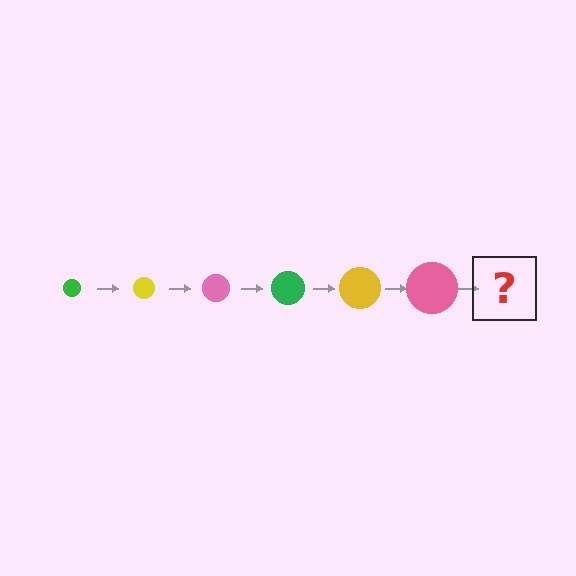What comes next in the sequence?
The next element should be a green circle, larger than the previous one.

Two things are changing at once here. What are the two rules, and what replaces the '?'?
The two rules are that the circle grows larger each step and the color cycles through green, yellow, and pink. The '?' should be a green circle, larger than the previous one.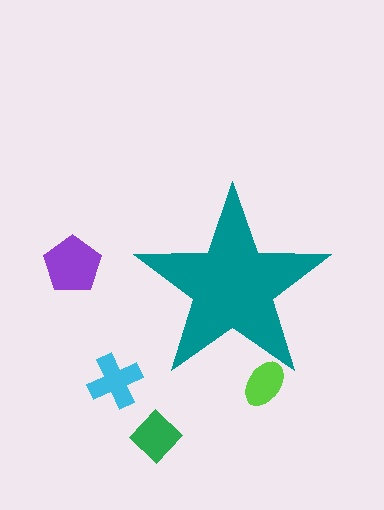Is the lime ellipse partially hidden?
Yes, the lime ellipse is partially hidden behind the teal star.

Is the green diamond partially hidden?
No, the green diamond is fully visible.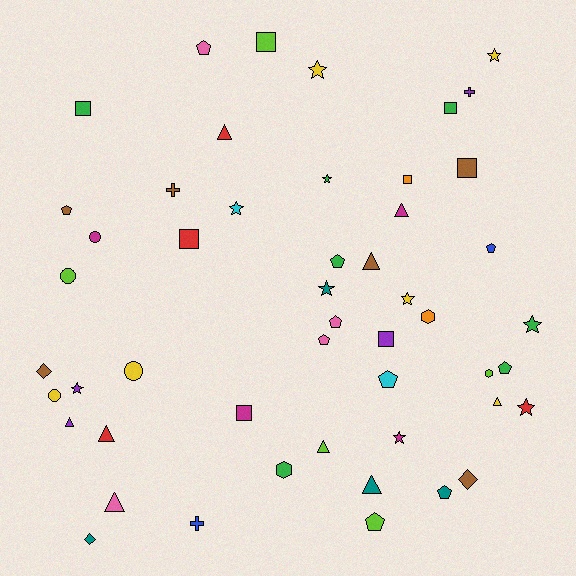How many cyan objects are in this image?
There are 2 cyan objects.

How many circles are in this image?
There are 4 circles.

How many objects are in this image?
There are 50 objects.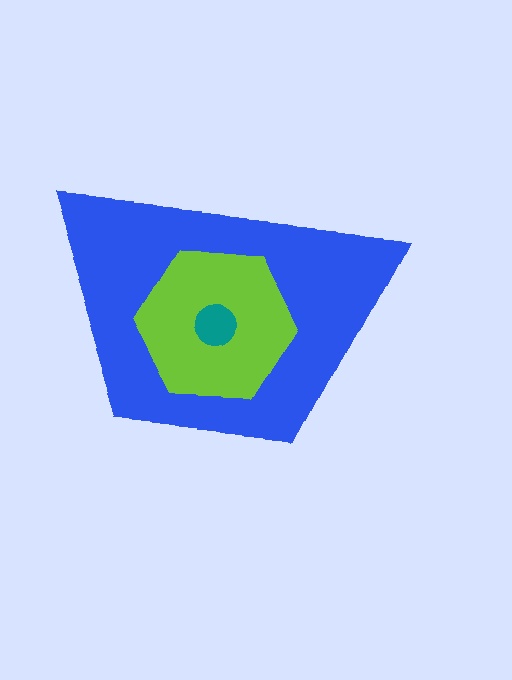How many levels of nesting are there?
3.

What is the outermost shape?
The blue trapezoid.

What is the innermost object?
The teal circle.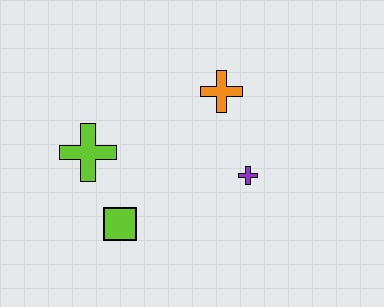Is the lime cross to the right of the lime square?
No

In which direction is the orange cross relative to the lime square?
The orange cross is above the lime square.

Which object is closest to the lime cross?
The lime square is closest to the lime cross.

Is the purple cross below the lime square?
No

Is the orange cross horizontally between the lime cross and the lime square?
No